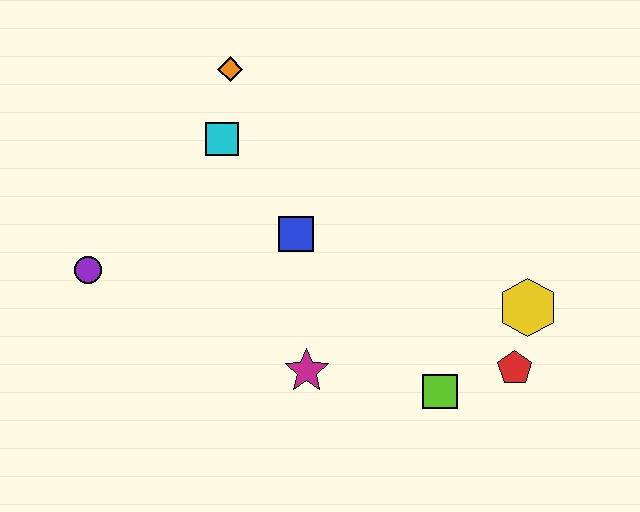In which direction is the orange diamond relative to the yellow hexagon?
The orange diamond is to the left of the yellow hexagon.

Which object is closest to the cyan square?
The orange diamond is closest to the cyan square.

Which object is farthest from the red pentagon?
The purple circle is farthest from the red pentagon.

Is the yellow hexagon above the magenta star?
Yes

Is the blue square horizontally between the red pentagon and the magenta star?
No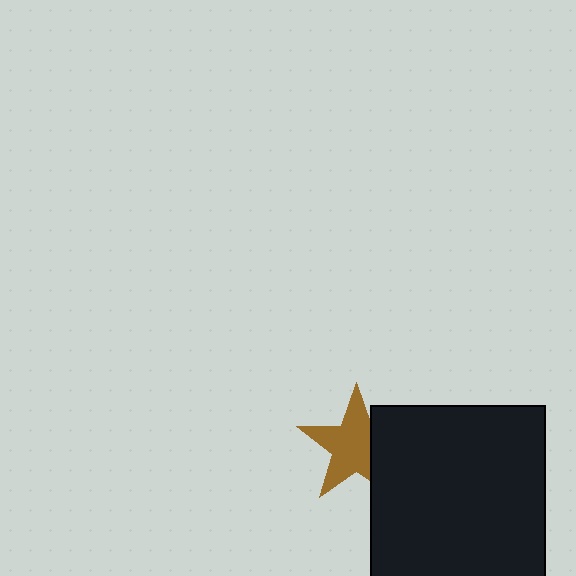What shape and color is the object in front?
The object in front is a black square.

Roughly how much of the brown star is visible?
Most of it is visible (roughly 69%).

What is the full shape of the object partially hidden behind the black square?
The partially hidden object is a brown star.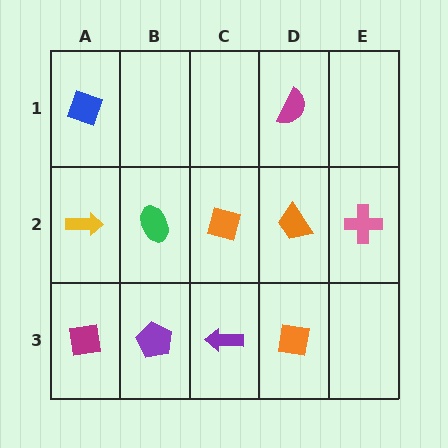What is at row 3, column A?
A magenta square.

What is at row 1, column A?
A blue diamond.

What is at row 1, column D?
A magenta semicircle.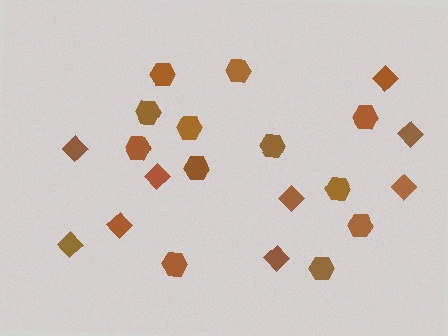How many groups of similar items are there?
There are 2 groups: one group of hexagons (12) and one group of diamonds (9).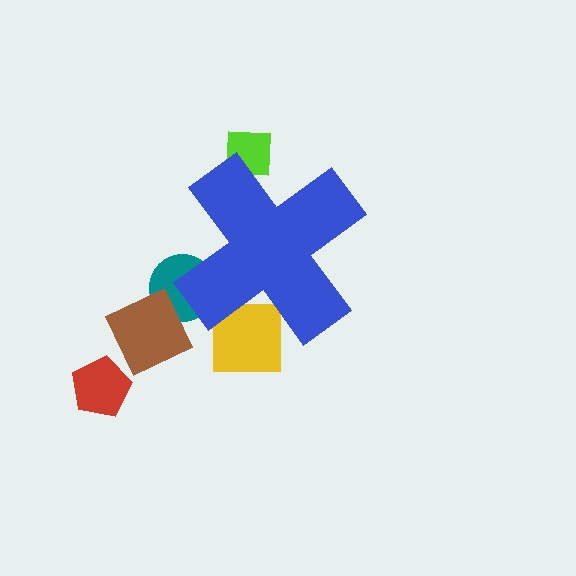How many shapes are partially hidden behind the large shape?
3 shapes are partially hidden.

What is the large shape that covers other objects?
A blue cross.